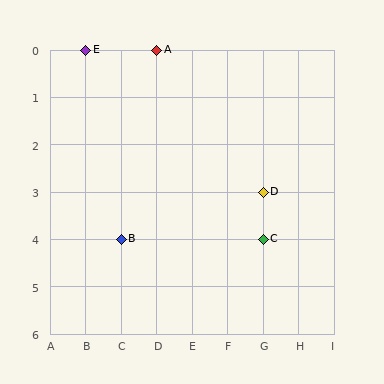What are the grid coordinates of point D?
Point D is at grid coordinates (G, 3).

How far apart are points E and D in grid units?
Points E and D are 5 columns and 3 rows apart (about 5.8 grid units diagonally).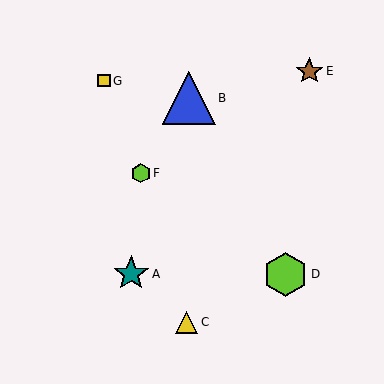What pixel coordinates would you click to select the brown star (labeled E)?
Click at (309, 71) to select the brown star E.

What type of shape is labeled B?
Shape B is a blue triangle.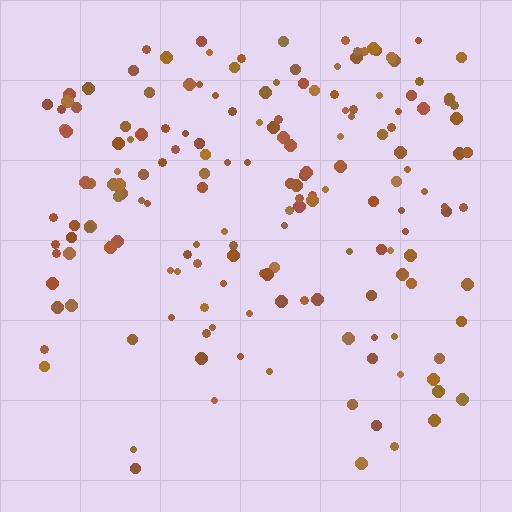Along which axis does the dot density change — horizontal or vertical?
Vertical.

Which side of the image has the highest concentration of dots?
The top.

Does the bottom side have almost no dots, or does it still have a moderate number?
Still a moderate number, just noticeably fewer than the top.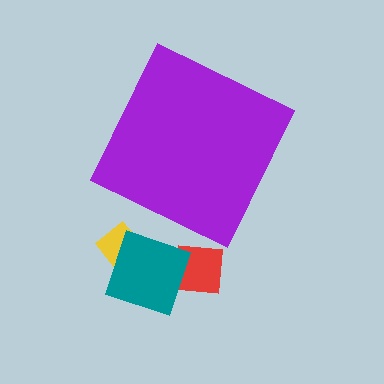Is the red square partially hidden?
No, the red square is fully visible.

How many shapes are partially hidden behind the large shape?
0 shapes are partially hidden.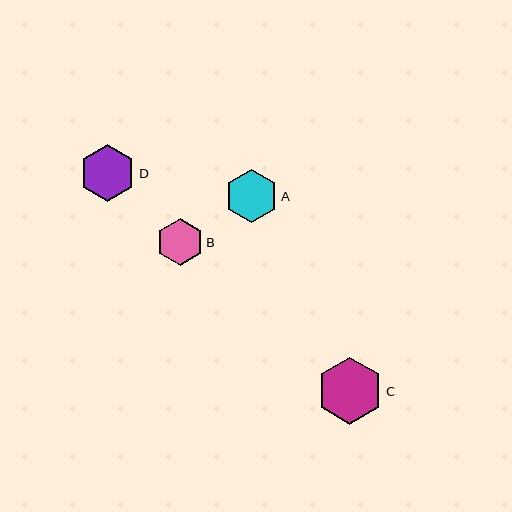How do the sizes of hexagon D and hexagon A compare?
Hexagon D and hexagon A are approximately the same size.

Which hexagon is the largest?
Hexagon C is the largest with a size of approximately 67 pixels.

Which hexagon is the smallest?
Hexagon B is the smallest with a size of approximately 47 pixels.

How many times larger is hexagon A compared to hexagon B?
Hexagon A is approximately 1.1 times the size of hexagon B.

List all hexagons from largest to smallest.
From largest to smallest: C, D, A, B.